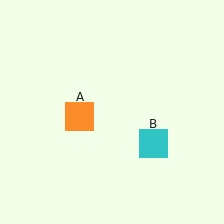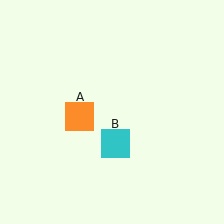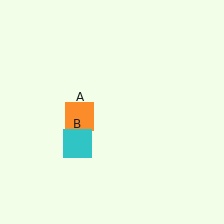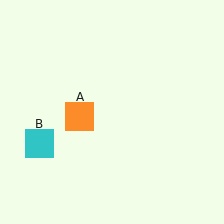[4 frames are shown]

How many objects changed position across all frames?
1 object changed position: cyan square (object B).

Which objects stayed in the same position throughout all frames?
Orange square (object A) remained stationary.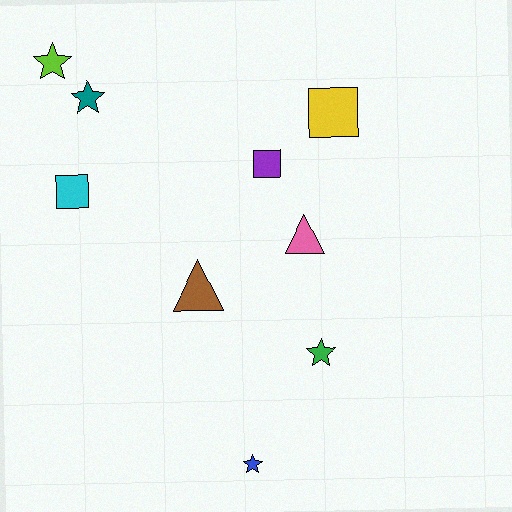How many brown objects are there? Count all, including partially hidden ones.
There is 1 brown object.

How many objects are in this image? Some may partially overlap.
There are 9 objects.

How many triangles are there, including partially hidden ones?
There are 2 triangles.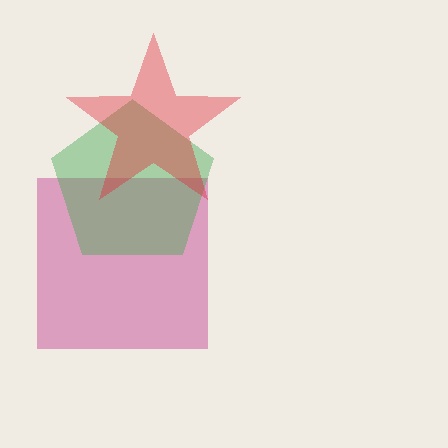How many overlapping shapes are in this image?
There are 3 overlapping shapes in the image.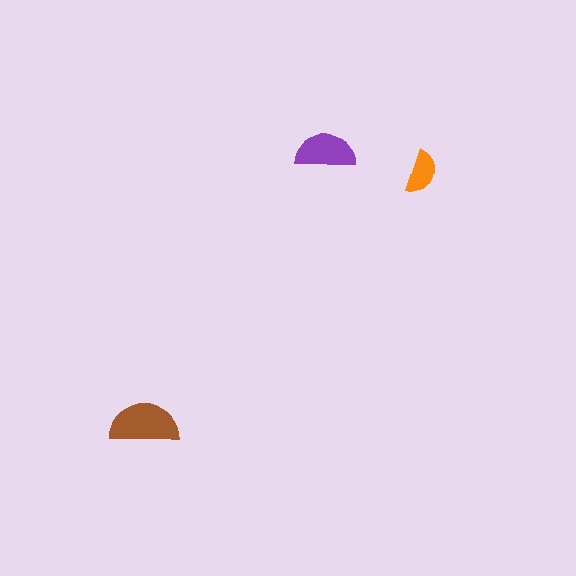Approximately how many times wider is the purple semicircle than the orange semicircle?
About 1.5 times wider.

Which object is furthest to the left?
The brown semicircle is leftmost.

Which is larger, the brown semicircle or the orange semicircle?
The brown one.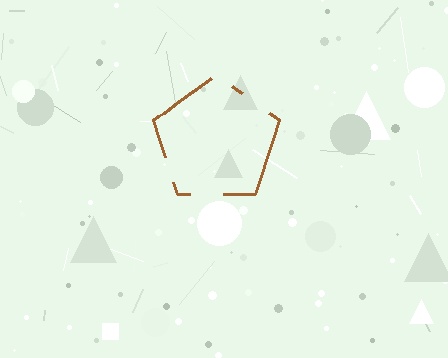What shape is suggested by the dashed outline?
The dashed outline suggests a pentagon.